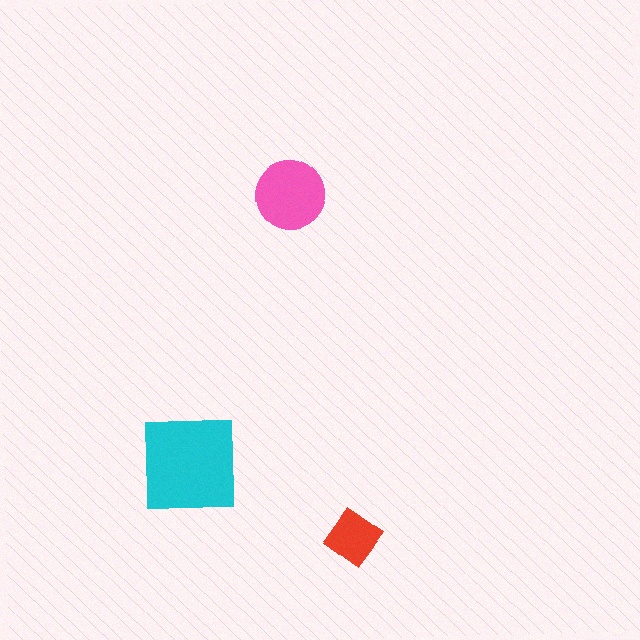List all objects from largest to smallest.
The cyan square, the pink circle, the red diamond.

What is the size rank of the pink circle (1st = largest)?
2nd.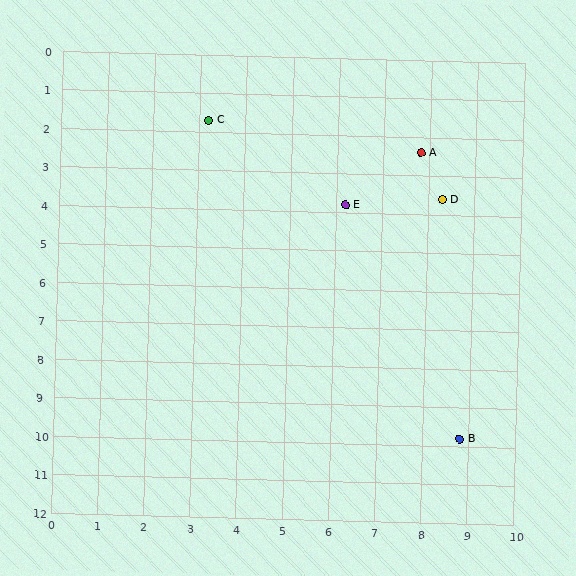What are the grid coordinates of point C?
Point C is at approximately (3.2, 1.7).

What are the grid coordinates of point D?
Point D is at approximately (8.3, 3.6).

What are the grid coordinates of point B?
Point B is at approximately (8.8, 9.8).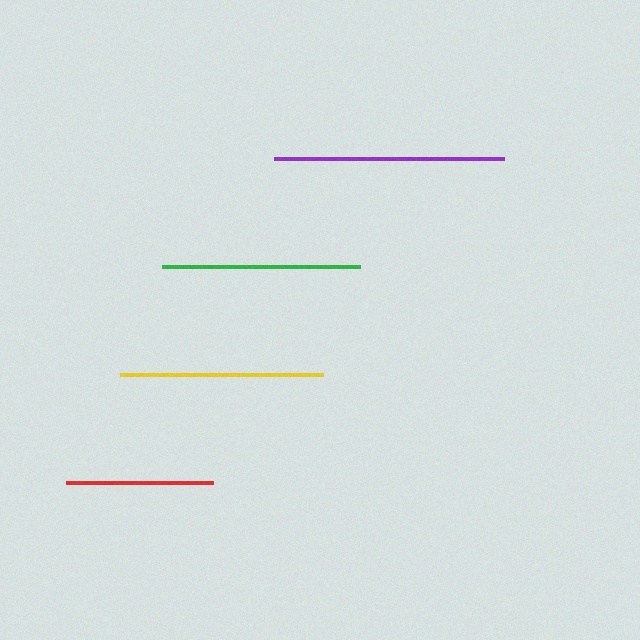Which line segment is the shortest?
The red line is the shortest at approximately 148 pixels.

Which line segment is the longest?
The purple line is the longest at approximately 230 pixels.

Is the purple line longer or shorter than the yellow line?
The purple line is longer than the yellow line.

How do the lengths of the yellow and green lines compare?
The yellow and green lines are approximately the same length.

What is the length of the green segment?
The green segment is approximately 197 pixels long.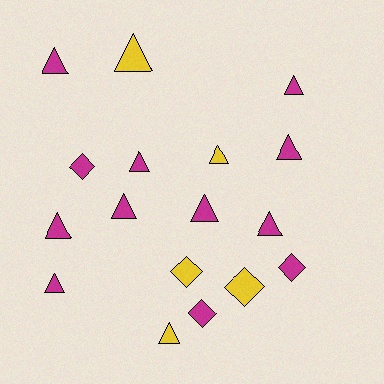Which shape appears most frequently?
Triangle, with 12 objects.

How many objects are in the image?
There are 17 objects.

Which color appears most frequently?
Magenta, with 12 objects.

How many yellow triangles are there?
There are 3 yellow triangles.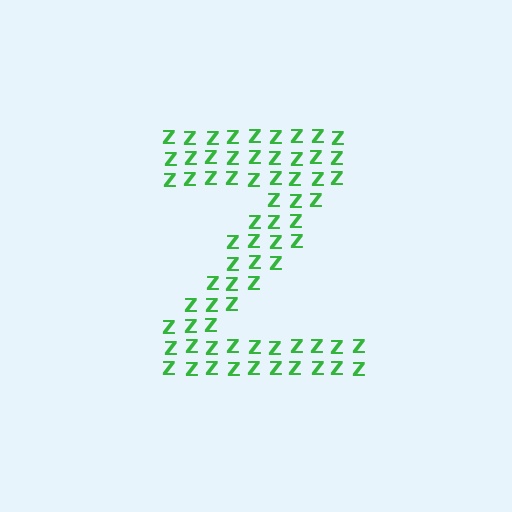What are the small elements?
The small elements are letter Z's.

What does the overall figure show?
The overall figure shows the letter Z.